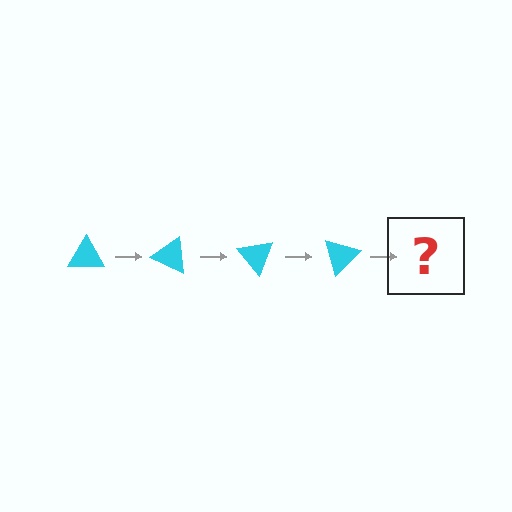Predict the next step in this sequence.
The next step is a cyan triangle rotated 100 degrees.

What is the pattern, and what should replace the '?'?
The pattern is that the triangle rotates 25 degrees each step. The '?' should be a cyan triangle rotated 100 degrees.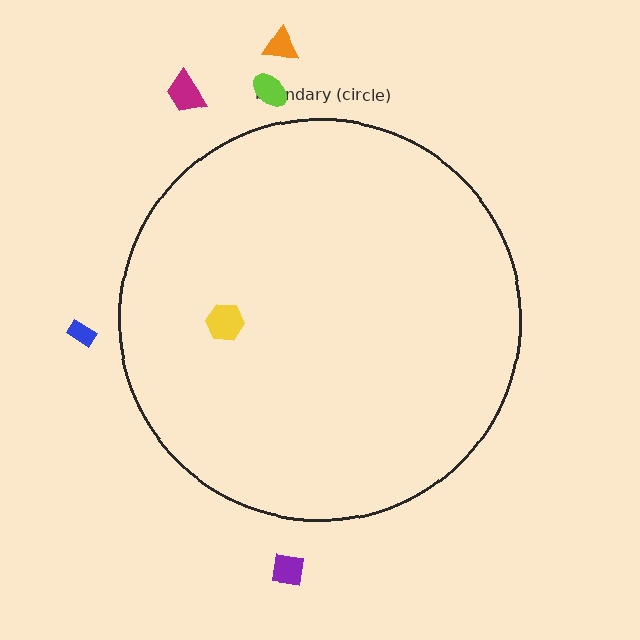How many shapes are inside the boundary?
1 inside, 5 outside.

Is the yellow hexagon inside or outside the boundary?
Inside.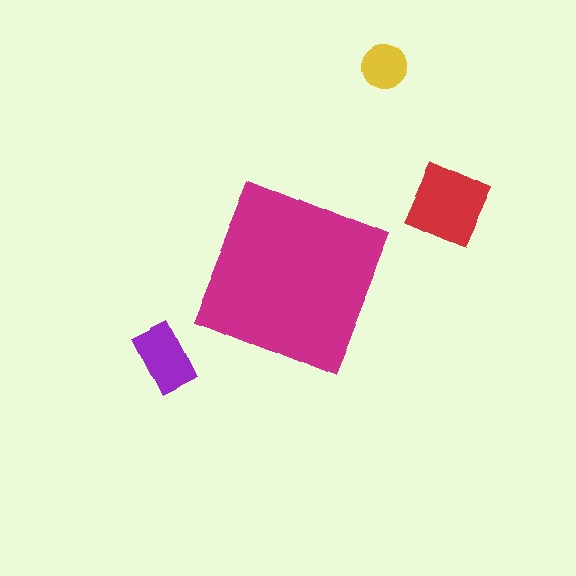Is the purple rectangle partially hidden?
No, the purple rectangle is fully visible.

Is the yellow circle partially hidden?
No, the yellow circle is fully visible.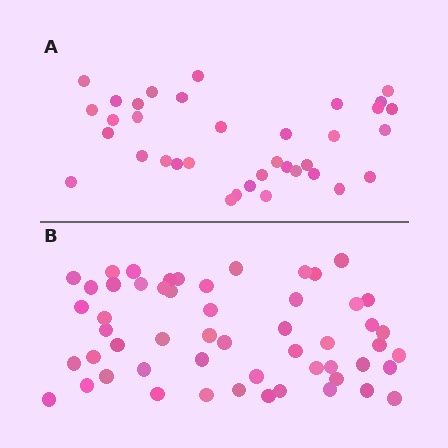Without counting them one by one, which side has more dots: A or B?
Region B (the bottom region) has more dots.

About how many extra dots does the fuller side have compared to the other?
Region B has approximately 20 more dots than region A.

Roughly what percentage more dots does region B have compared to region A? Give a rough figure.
About 50% more.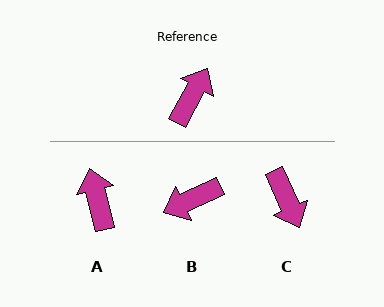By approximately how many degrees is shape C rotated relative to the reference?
Approximately 127 degrees clockwise.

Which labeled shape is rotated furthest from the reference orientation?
B, about 144 degrees away.